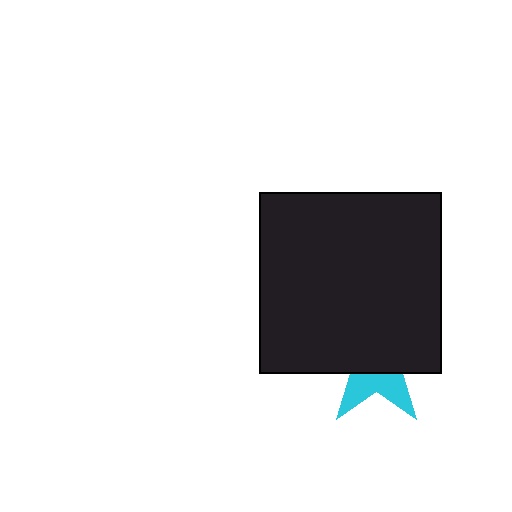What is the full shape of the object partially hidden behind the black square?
The partially hidden object is a cyan star.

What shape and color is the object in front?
The object in front is a black square.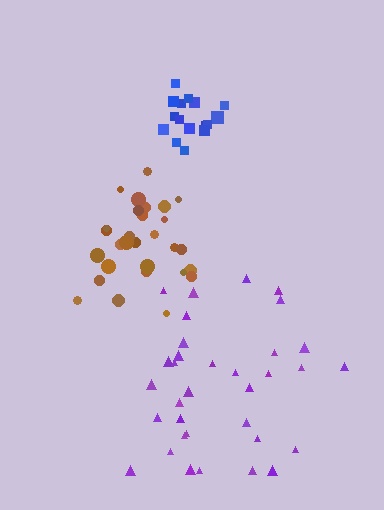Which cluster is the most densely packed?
Blue.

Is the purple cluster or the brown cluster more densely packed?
Brown.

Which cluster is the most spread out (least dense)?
Purple.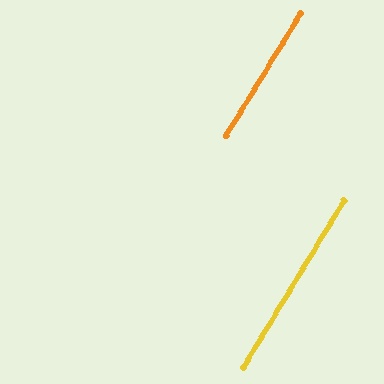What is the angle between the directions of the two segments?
Approximately 0 degrees.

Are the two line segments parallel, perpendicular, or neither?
Parallel — their directions differ by only 0.3°.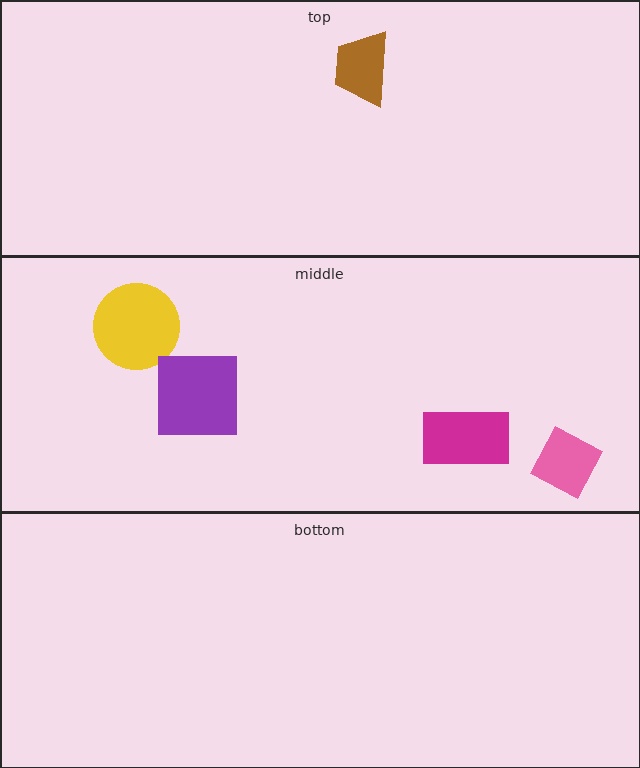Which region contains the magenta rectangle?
The middle region.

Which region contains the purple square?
The middle region.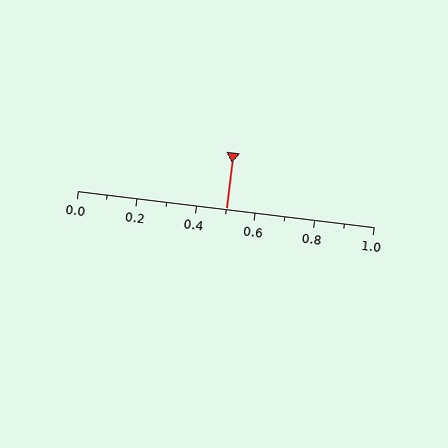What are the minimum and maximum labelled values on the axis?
The axis runs from 0.0 to 1.0.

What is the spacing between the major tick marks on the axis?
The major ticks are spaced 0.2 apart.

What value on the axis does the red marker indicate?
The marker indicates approximately 0.5.